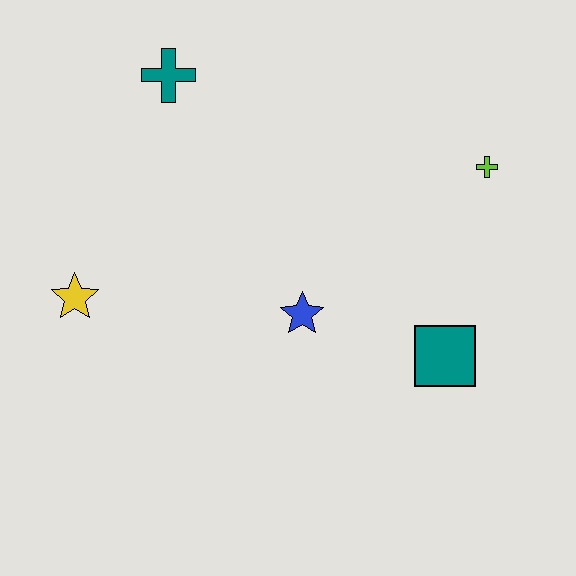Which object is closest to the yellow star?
The blue star is closest to the yellow star.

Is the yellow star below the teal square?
No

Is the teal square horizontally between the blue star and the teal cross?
No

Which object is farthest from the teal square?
The teal cross is farthest from the teal square.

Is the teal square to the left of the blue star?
No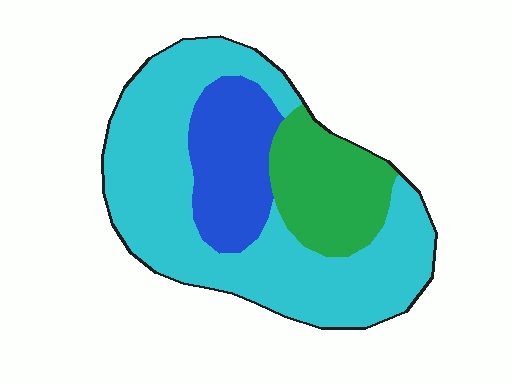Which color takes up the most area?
Cyan, at roughly 60%.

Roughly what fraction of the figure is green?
Green takes up about one fifth (1/5) of the figure.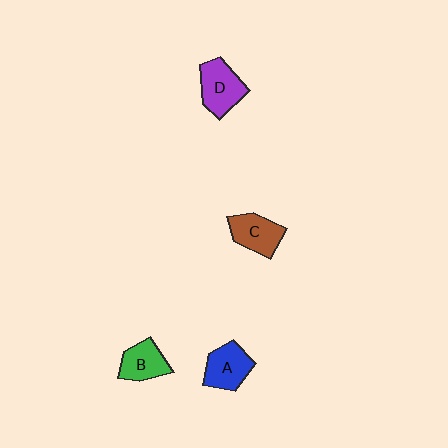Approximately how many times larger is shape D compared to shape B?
Approximately 1.3 times.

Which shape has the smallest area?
Shape B (green).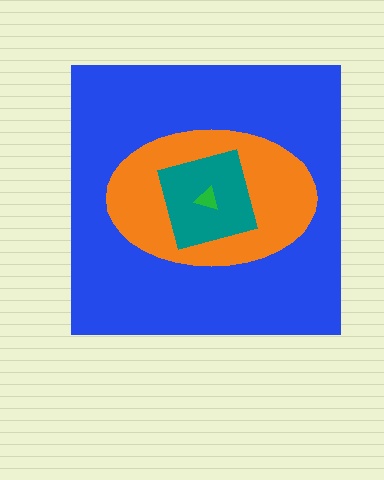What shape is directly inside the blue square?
The orange ellipse.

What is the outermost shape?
The blue square.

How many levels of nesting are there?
4.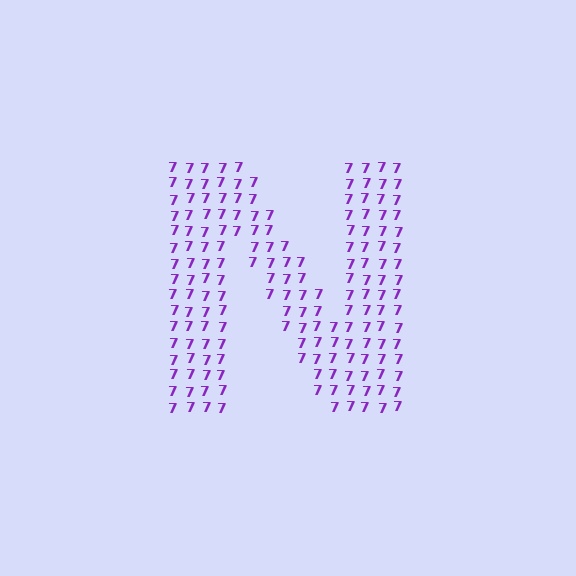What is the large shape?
The large shape is the letter N.